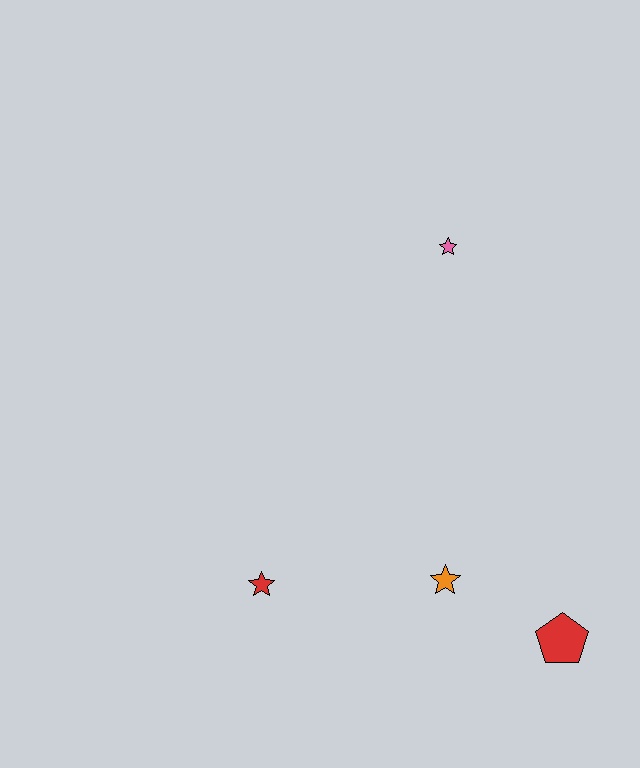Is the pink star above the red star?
Yes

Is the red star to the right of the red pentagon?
No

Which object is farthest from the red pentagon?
The pink star is farthest from the red pentagon.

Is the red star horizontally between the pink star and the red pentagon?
No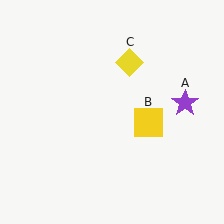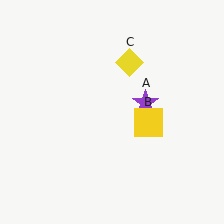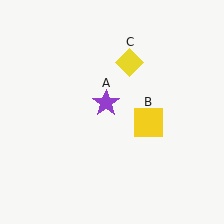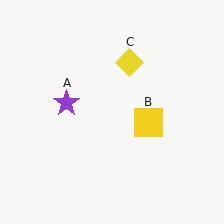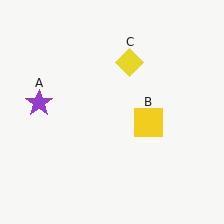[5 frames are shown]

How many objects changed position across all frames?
1 object changed position: purple star (object A).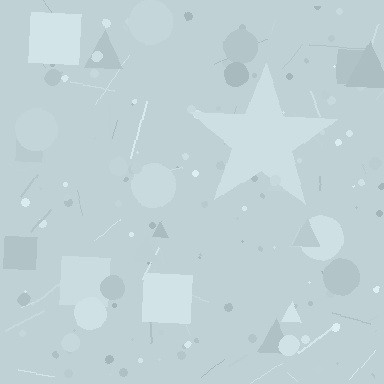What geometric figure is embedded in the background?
A star is embedded in the background.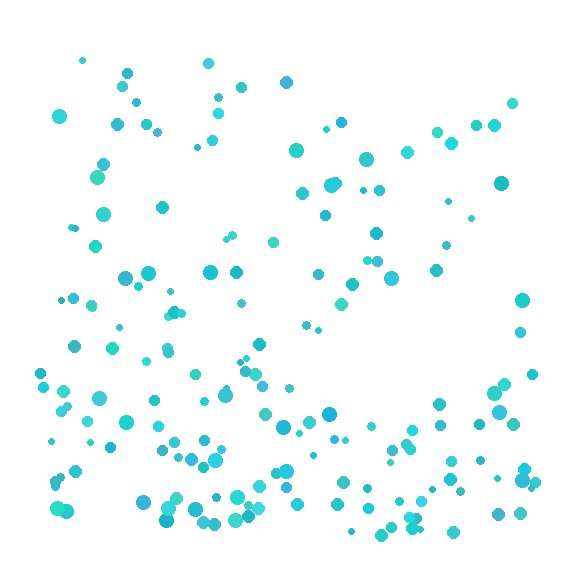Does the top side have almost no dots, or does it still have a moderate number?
Still a moderate number, just noticeably fewer than the bottom.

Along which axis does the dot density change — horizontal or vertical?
Vertical.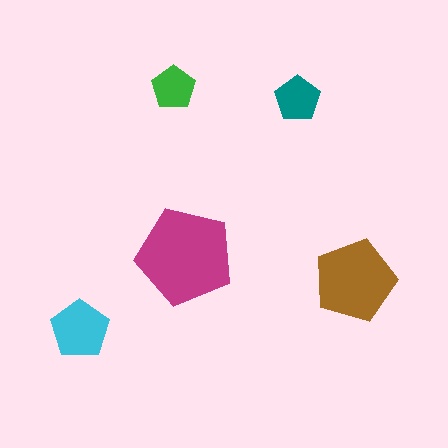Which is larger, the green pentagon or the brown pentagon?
The brown one.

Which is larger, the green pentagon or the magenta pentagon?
The magenta one.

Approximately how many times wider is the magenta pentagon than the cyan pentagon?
About 1.5 times wider.